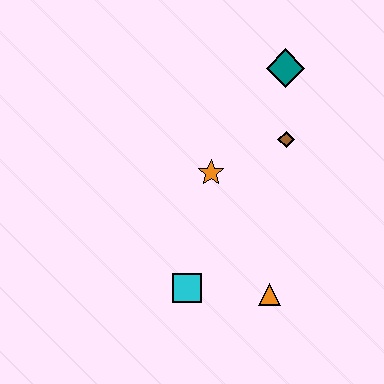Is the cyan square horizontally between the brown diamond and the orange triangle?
No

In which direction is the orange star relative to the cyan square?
The orange star is above the cyan square.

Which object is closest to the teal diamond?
The brown diamond is closest to the teal diamond.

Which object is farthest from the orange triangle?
The teal diamond is farthest from the orange triangle.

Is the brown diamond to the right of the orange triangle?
Yes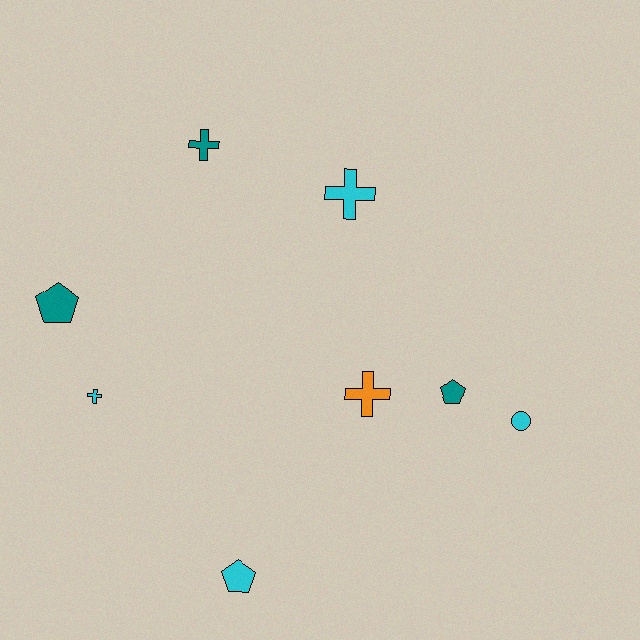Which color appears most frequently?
Cyan, with 4 objects.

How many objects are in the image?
There are 8 objects.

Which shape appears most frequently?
Cross, with 4 objects.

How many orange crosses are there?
There is 1 orange cross.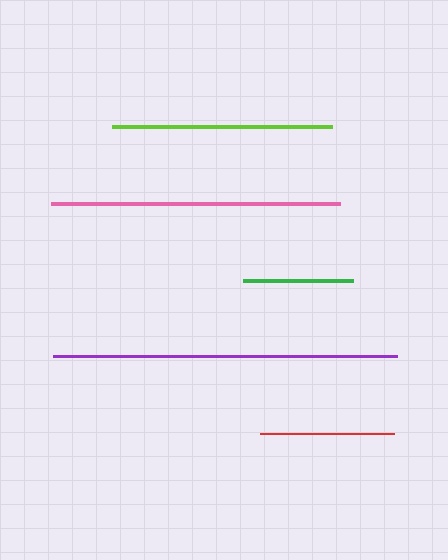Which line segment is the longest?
The purple line is the longest at approximately 344 pixels.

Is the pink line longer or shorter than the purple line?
The purple line is longer than the pink line.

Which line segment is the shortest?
The green line is the shortest at approximately 110 pixels.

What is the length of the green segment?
The green segment is approximately 110 pixels long.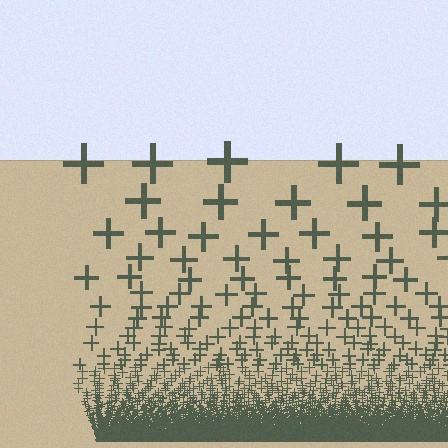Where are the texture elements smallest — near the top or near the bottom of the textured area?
Near the bottom.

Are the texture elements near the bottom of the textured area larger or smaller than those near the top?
Smaller. The gradient is inverted — elements near the bottom are smaller and denser.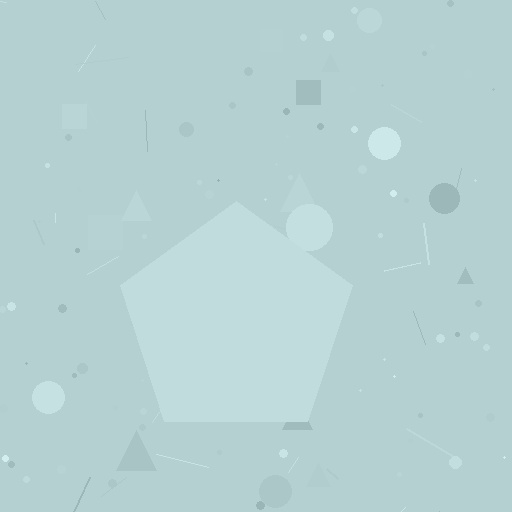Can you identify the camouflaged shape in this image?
The camouflaged shape is a pentagon.